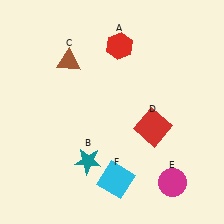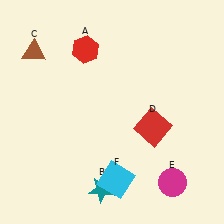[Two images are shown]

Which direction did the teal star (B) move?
The teal star (B) moved down.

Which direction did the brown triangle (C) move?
The brown triangle (C) moved left.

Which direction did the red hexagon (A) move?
The red hexagon (A) moved left.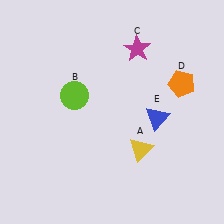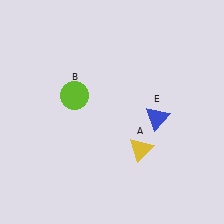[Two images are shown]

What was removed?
The orange pentagon (D), the magenta star (C) were removed in Image 2.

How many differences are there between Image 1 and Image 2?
There are 2 differences between the two images.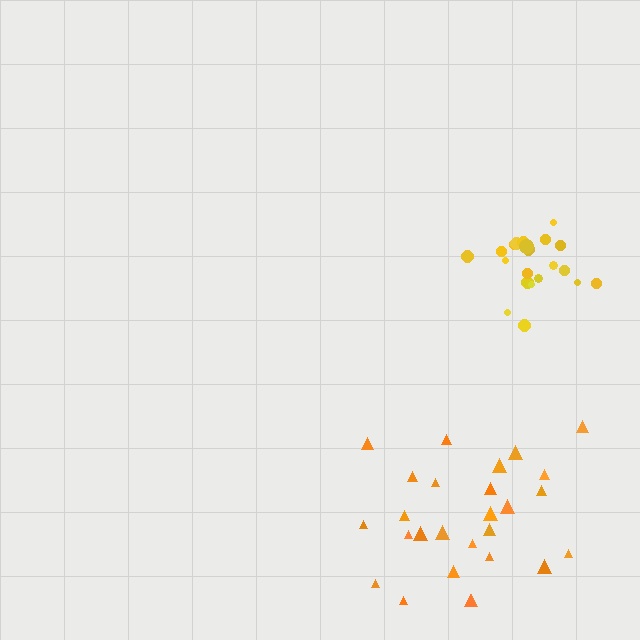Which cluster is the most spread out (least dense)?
Orange.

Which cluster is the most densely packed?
Yellow.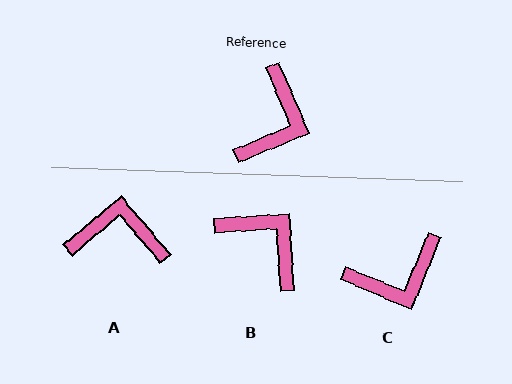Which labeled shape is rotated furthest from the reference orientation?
A, about 107 degrees away.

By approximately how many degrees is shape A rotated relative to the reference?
Approximately 107 degrees counter-clockwise.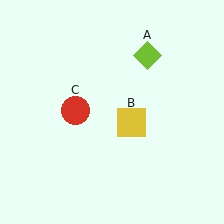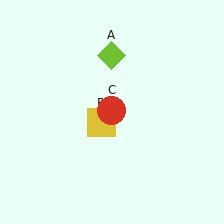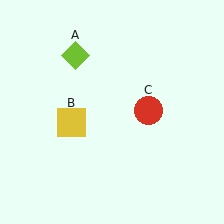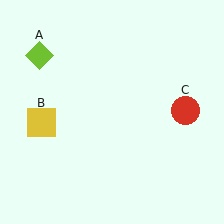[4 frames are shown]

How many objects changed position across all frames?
3 objects changed position: lime diamond (object A), yellow square (object B), red circle (object C).